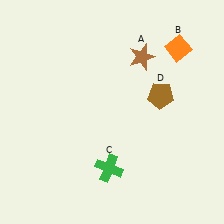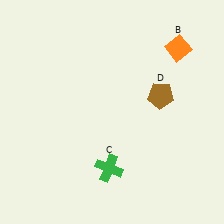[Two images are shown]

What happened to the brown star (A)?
The brown star (A) was removed in Image 2. It was in the top-right area of Image 1.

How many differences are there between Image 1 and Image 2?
There is 1 difference between the two images.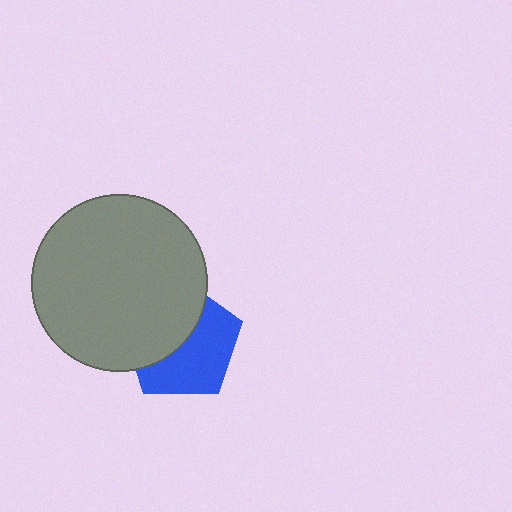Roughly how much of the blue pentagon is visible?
About half of it is visible (roughly 53%).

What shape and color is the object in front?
The object in front is a gray circle.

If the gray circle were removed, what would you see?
You would see the complete blue pentagon.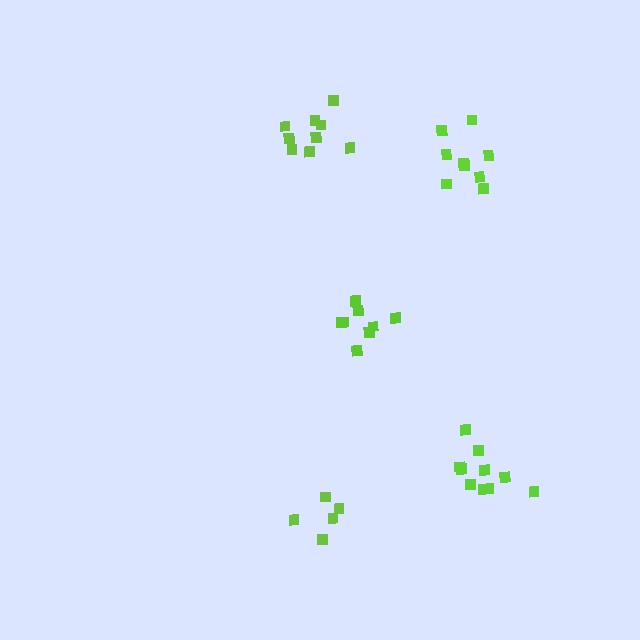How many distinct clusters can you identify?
There are 5 distinct clusters.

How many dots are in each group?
Group 1: 8 dots, Group 2: 9 dots, Group 3: 9 dots, Group 4: 10 dots, Group 5: 5 dots (41 total).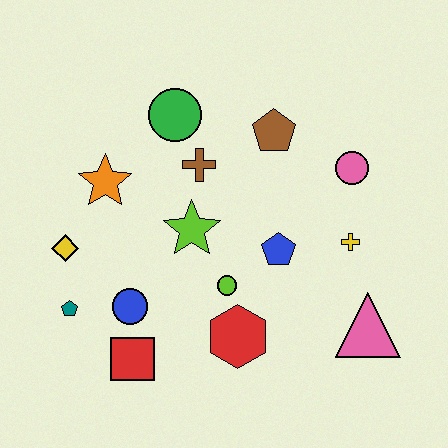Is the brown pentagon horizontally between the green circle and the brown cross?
No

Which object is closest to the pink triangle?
The yellow cross is closest to the pink triangle.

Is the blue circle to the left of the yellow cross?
Yes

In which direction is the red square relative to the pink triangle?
The red square is to the left of the pink triangle.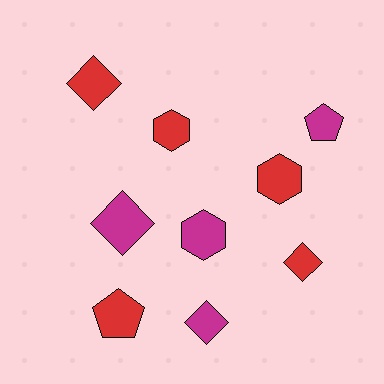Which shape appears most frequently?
Diamond, with 4 objects.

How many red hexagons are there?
There are 2 red hexagons.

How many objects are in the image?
There are 9 objects.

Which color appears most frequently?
Red, with 5 objects.